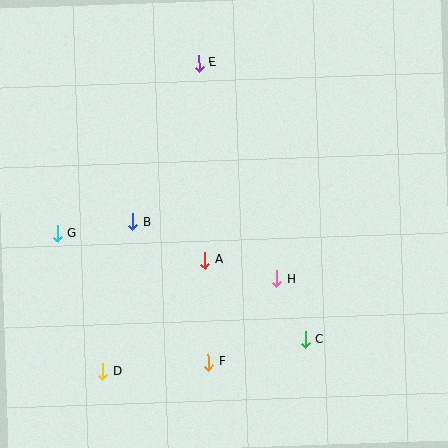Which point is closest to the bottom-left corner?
Point D is closest to the bottom-left corner.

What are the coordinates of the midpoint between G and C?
The midpoint between G and C is at (181, 286).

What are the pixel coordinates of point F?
Point F is at (209, 362).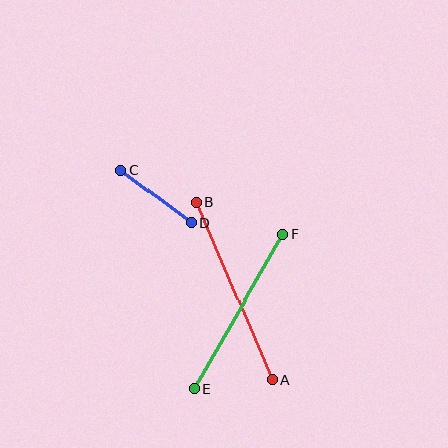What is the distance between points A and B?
The distance is approximately 193 pixels.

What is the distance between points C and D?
The distance is approximately 89 pixels.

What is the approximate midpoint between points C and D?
The midpoint is at approximately (156, 196) pixels.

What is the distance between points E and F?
The distance is approximately 179 pixels.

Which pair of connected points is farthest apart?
Points A and B are farthest apart.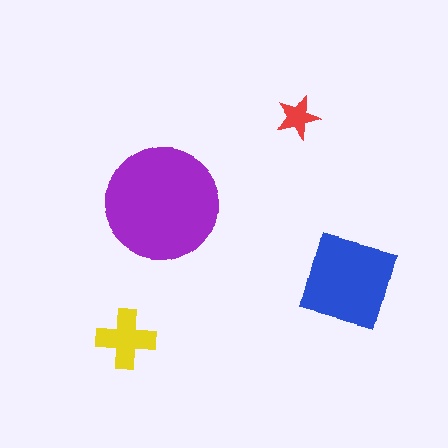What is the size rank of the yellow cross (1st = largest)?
3rd.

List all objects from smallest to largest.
The red star, the yellow cross, the blue diamond, the purple circle.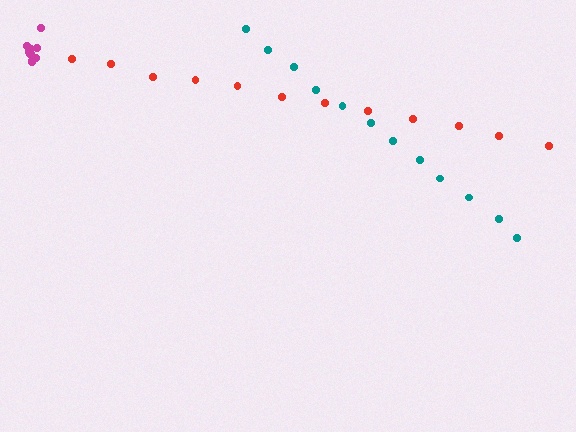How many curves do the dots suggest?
There are 3 distinct paths.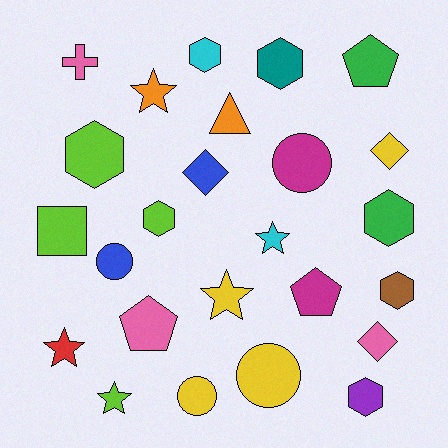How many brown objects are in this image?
There is 1 brown object.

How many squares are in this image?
There is 1 square.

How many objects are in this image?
There are 25 objects.